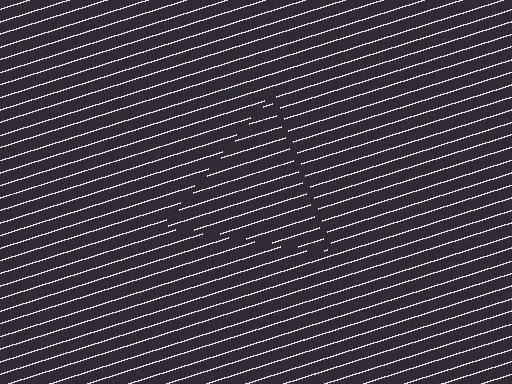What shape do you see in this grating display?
An illusory triangle. The interior of the shape contains the same grating, shifted by half a period — the contour is defined by the phase discontinuity where line-ends from the inner and outer gratings abut.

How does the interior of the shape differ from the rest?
The interior of the shape contains the same grating, shifted by half a period — the contour is defined by the phase discontinuity where line-ends from the inner and outer gratings abut.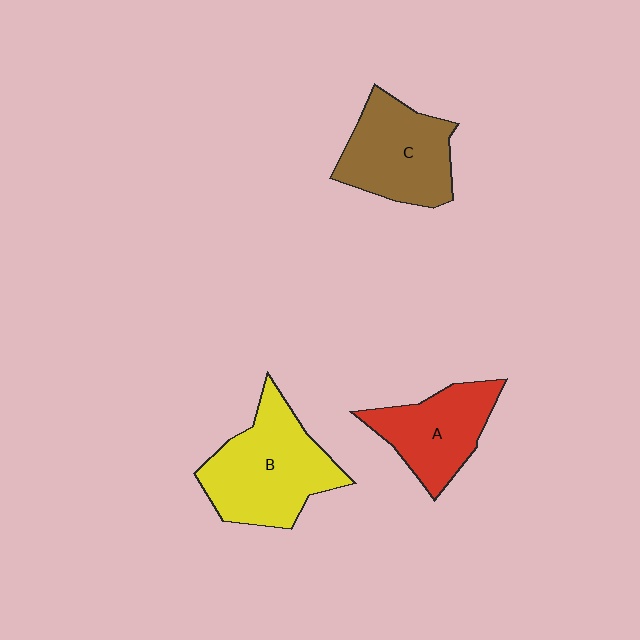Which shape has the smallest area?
Shape A (red).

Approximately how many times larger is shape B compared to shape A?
Approximately 1.4 times.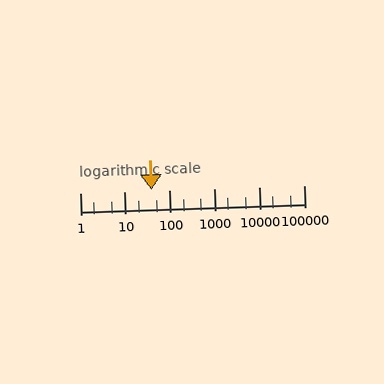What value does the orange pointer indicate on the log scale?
The pointer indicates approximately 40.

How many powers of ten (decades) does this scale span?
The scale spans 5 decades, from 1 to 100000.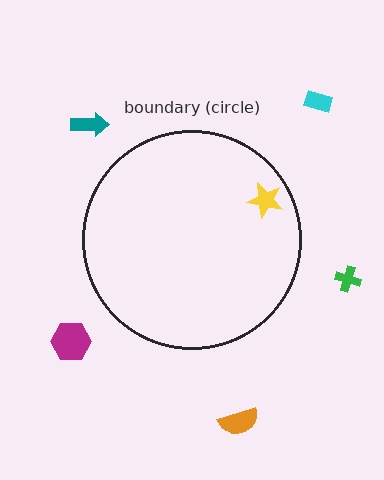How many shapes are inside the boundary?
1 inside, 5 outside.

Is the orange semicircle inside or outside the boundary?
Outside.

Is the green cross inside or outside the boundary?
Outside.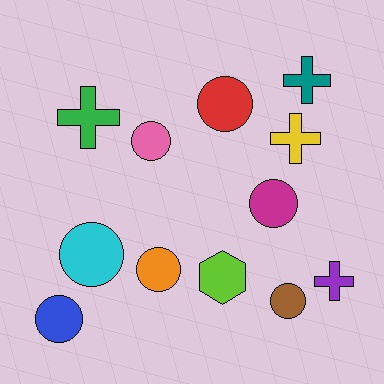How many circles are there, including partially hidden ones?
There are 7 circles.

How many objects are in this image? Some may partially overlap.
There are 12 objects.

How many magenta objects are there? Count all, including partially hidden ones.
There is 1 magenta object.